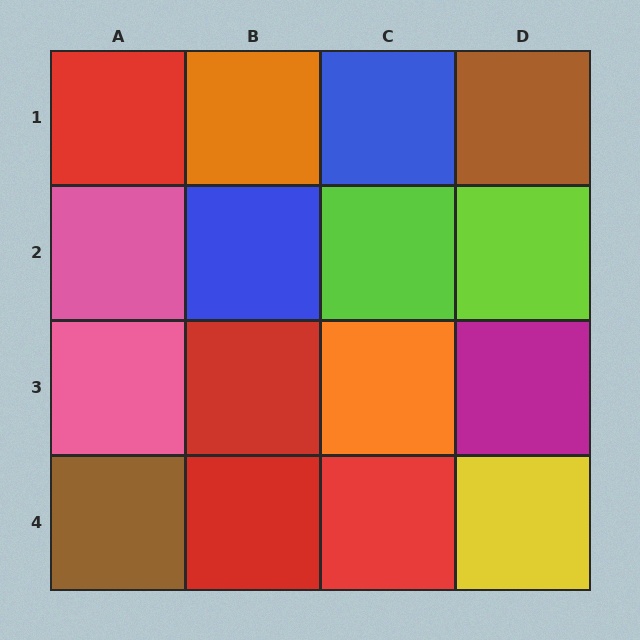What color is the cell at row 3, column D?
Magenta.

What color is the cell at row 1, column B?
Orange.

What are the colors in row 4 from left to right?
Brown, red, red, yellow.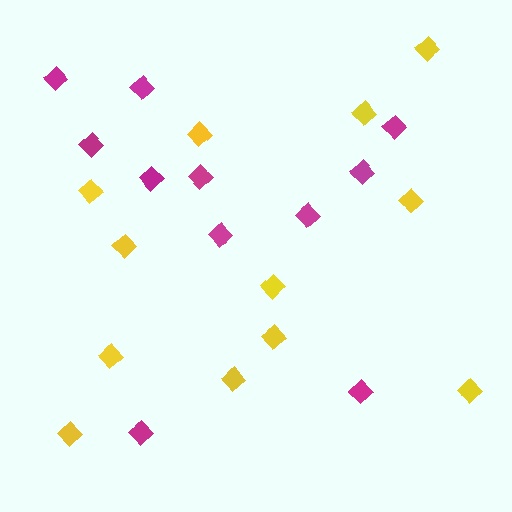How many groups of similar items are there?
There are 2 groups: one group of magenta diamonds (11) and one group of yellow diamonds (12).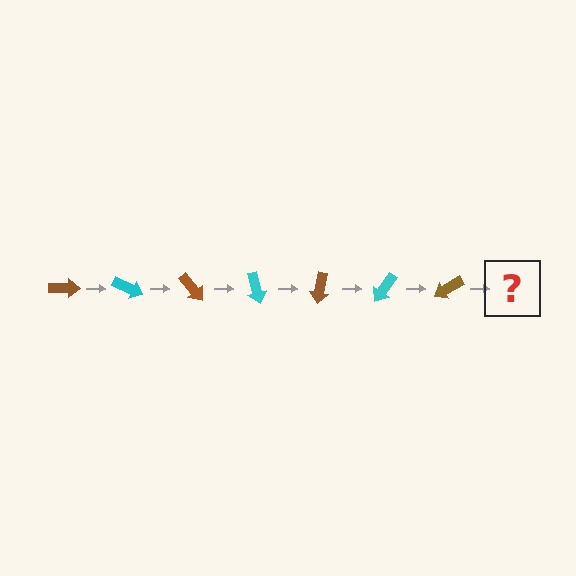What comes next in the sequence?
The next element should be a cyan arrow, rotated 175 degrees from the start.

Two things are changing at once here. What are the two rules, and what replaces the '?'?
The two rules are that it rotates 25 degrees each step and the color cycles through brown and cyan. The '?' should be a cyan arrow, rotated 175 degrees from the start.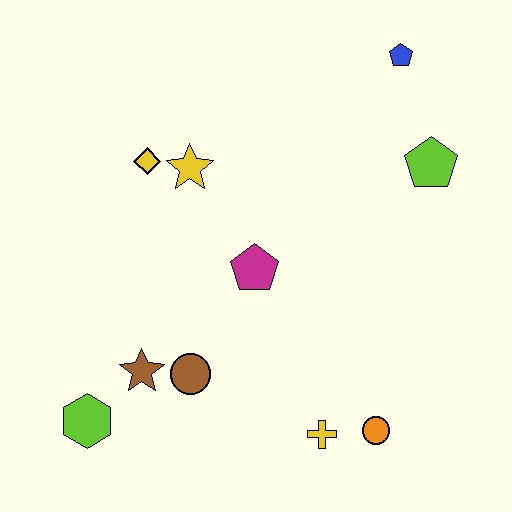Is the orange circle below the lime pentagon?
Yes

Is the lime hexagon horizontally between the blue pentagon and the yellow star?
No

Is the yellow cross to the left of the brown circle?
No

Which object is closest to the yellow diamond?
The yellow star is closest to the yellow diamond.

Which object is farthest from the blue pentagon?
The lime hexagon is farthest from the blue pentagon.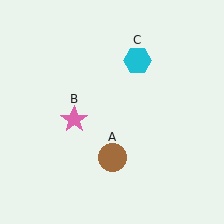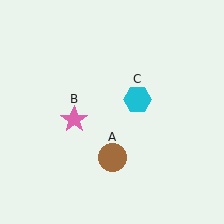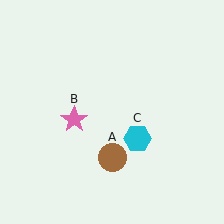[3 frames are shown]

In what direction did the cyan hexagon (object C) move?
The cyan hexagon (object C) moved down.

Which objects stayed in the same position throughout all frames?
Brown circle (object A) and pink star (object B) remained stationary.